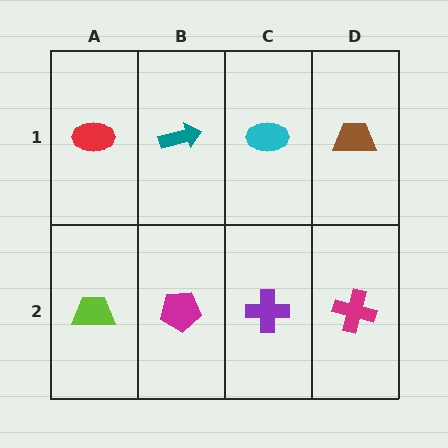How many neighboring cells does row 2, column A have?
2.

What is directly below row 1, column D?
A magenta cross.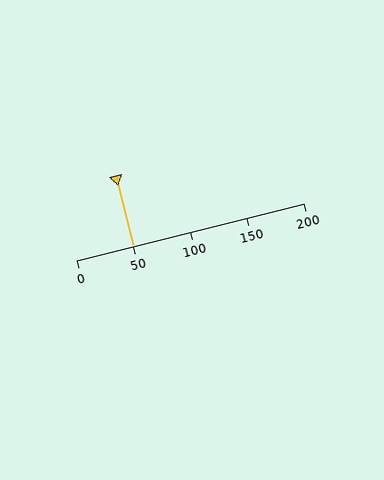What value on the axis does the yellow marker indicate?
The marker indicates approximately 50.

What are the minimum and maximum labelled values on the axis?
The axis runs from 0 to 200.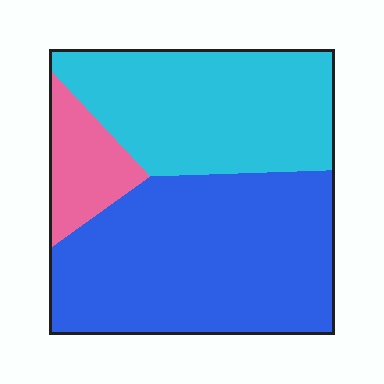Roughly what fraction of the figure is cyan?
Cyan covers 37% of the figure.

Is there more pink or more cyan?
Cyan.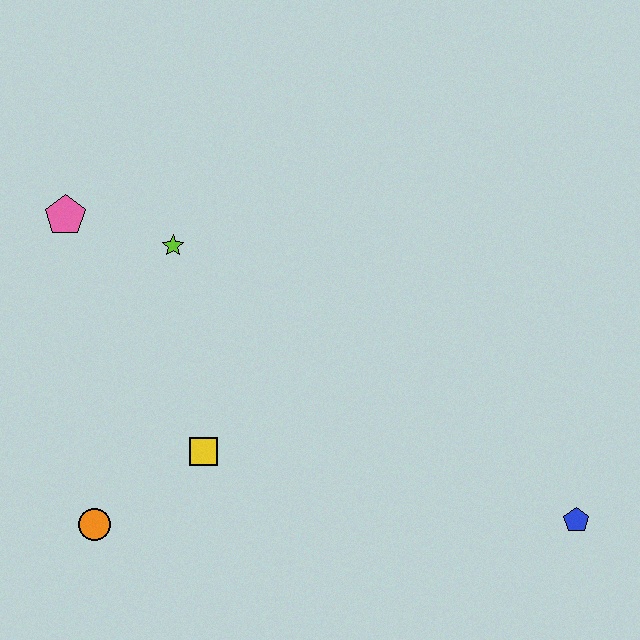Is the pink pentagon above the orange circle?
Yes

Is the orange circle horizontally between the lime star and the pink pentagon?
Yes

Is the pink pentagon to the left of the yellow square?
Yes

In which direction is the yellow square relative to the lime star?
The yellow square is below the lime star.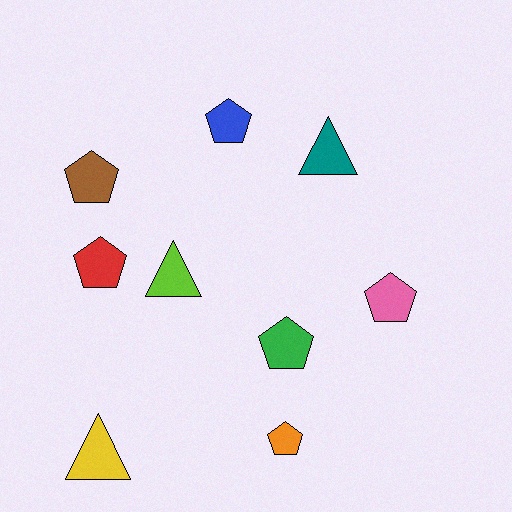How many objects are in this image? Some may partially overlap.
There are 9 objects.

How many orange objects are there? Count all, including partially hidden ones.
There is 1 orange object.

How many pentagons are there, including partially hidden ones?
There are 6 pentagons.